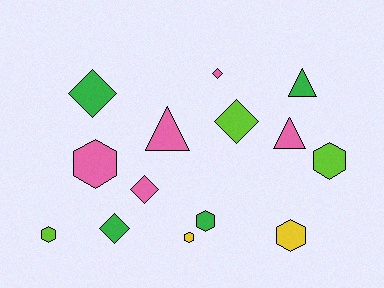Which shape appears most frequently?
Hexagon, with 6 objects.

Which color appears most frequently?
Pink, with 5 objects.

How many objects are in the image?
There are 14 objects.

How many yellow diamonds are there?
There are no yellow diamonds.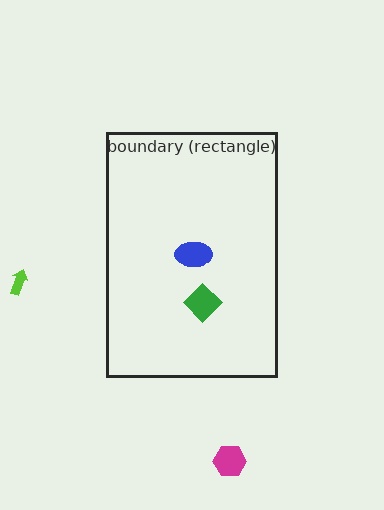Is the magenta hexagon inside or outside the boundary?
Outside.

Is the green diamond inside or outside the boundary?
Inside.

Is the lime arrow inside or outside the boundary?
Outside.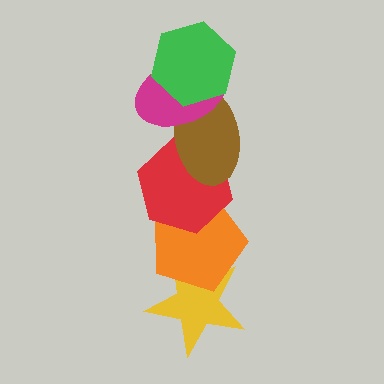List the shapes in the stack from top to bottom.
From top to bottom: the green hexagon, the magenta ellipse, the brown ellipse, the red hexagon, the orange pentagon, the yellow star.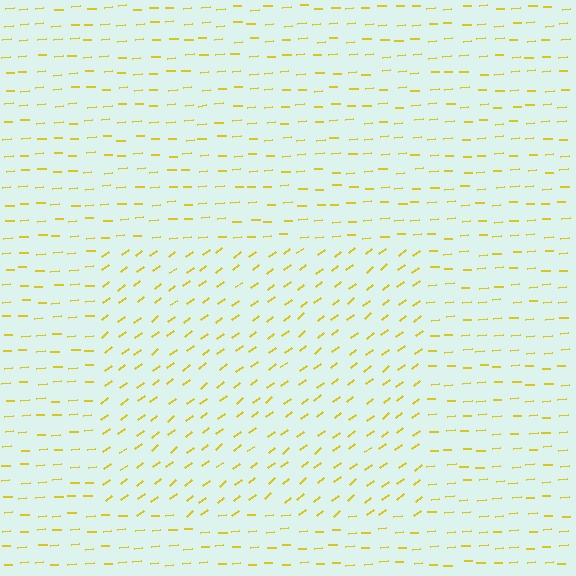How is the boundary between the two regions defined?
The boundary is defined purely by a change in line orientation (approximately 34 degrees difference). All lines are the same color and thickness.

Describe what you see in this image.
The image is filled with small yellow line segments. A rectangle region in the image has lines oriented differently from the surrounding lines, creating a visible texture boundary.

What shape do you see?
I see a rectangle.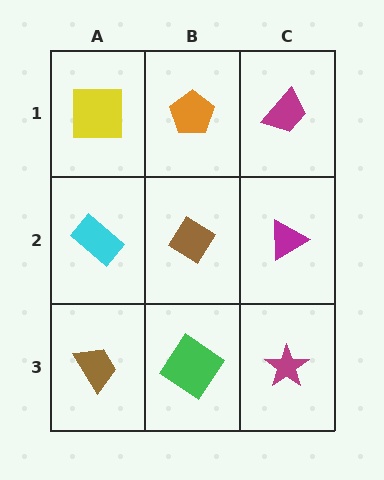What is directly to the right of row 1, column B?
A magenta trapezoid.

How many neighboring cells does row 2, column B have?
4.